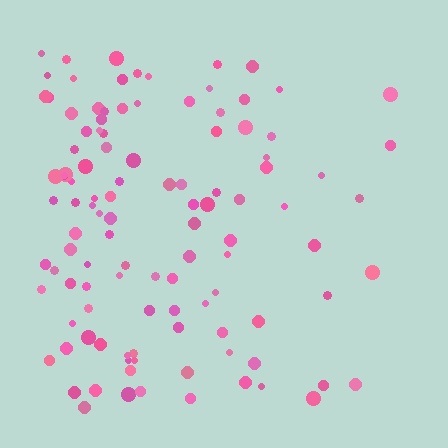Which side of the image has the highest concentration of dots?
The left.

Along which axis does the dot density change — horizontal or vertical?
Horizontal.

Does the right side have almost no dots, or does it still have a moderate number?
Still a moderate number, just noticeably fewer than the left.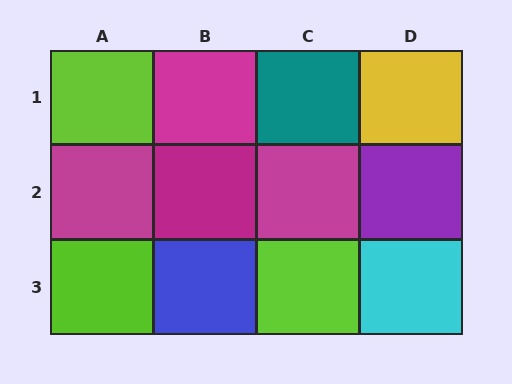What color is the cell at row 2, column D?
Purple.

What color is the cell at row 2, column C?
Magenta.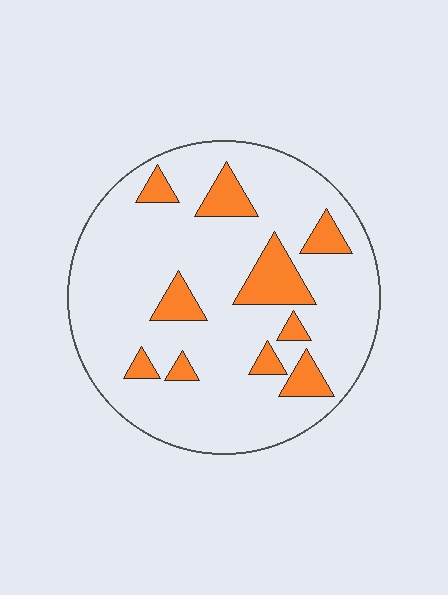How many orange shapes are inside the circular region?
10.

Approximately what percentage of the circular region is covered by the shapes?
Approximately 15%.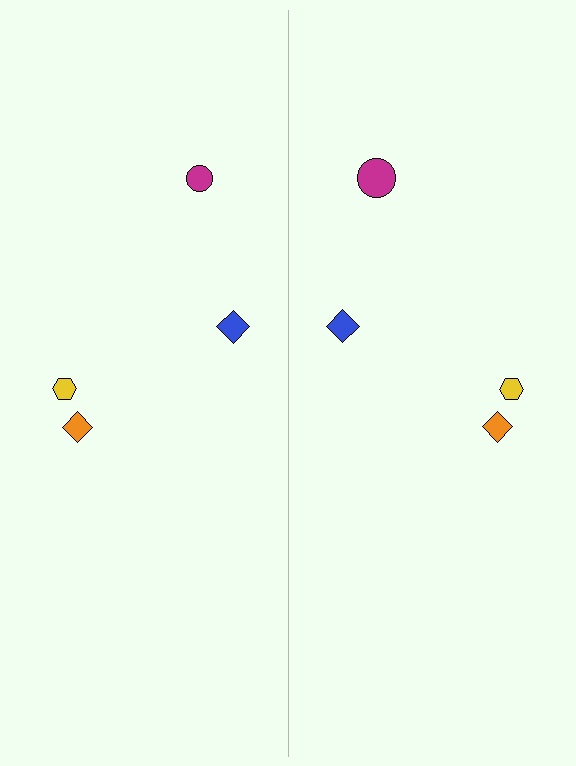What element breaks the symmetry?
The magenta circle on the right side has a different size than its mirror counterpart.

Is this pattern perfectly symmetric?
No, the pattern is not perfectly symmetric. The magenta circle on the right side has a different size than its mirror counterpart.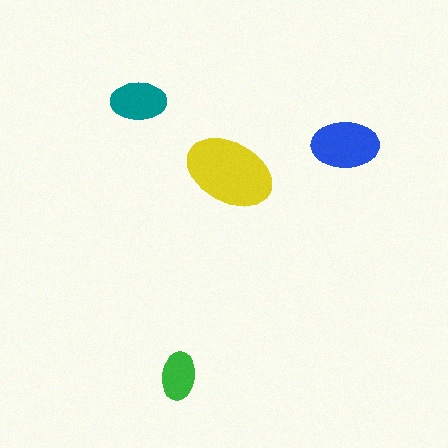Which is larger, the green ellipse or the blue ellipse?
The blue one.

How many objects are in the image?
There are 4 objects in the image.